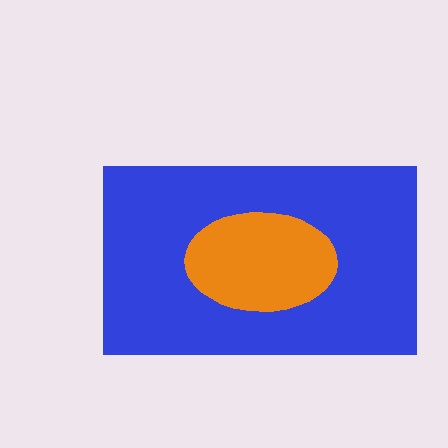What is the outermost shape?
The blue rectangle.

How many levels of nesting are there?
2.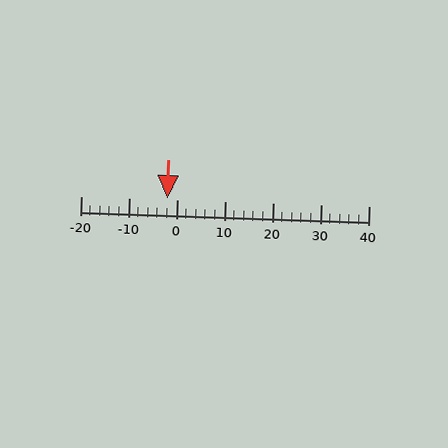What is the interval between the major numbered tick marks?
The major tick marks are spaced 10 units apart.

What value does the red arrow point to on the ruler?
The red arrow points to approximately -2.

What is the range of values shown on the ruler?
The ruler shows values from -20 to 40.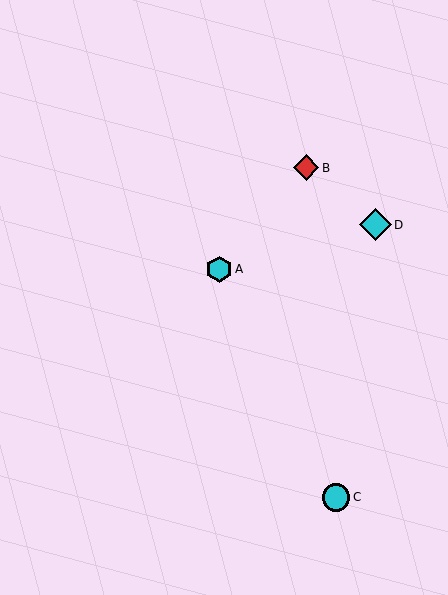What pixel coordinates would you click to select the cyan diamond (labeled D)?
Click at (375, 225) to select the cyan diamond D.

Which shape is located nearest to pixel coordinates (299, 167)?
The red diamond (labeled B) at (306, 168) is nearest to that location.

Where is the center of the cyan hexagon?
The center of the cyan hexagon is at (219, 269).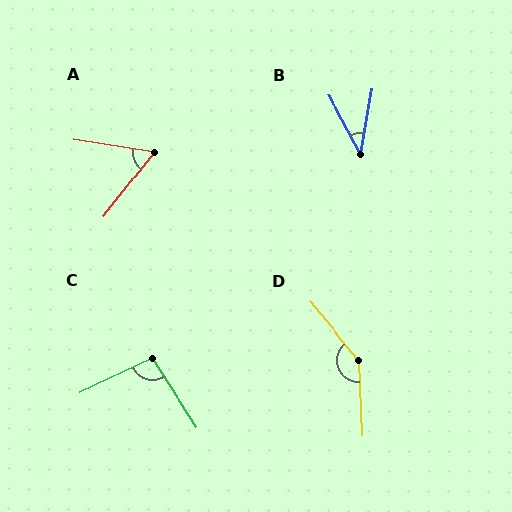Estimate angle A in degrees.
Approximately 61 degrees.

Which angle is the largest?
D, at approximately 143 degrees.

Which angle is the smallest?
B, at approximately 38 degrees.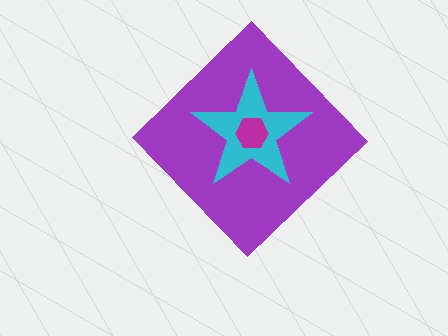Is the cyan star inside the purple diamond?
Yes.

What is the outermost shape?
The purple diamond.